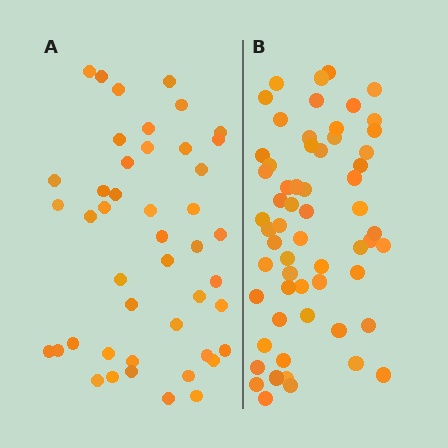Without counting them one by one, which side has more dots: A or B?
Region B (the right region) has more dots.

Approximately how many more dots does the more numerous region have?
Region B has approximately 15 more dots than region A.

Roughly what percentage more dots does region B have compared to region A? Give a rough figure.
About 35% more.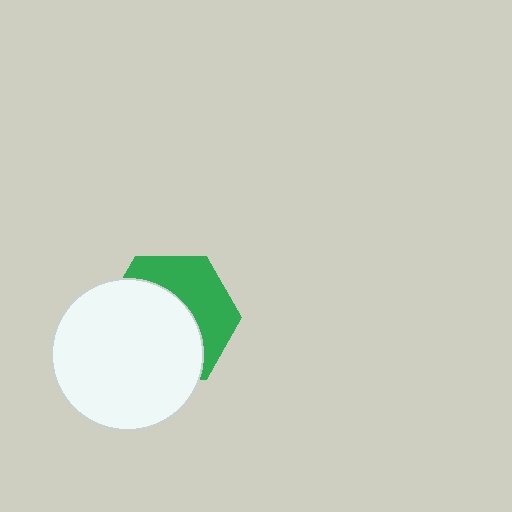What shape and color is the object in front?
The object in front is a white circle.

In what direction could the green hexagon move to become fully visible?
The green hexagon could move toward the upper-right. That would shift it out from behind the white circle entirely.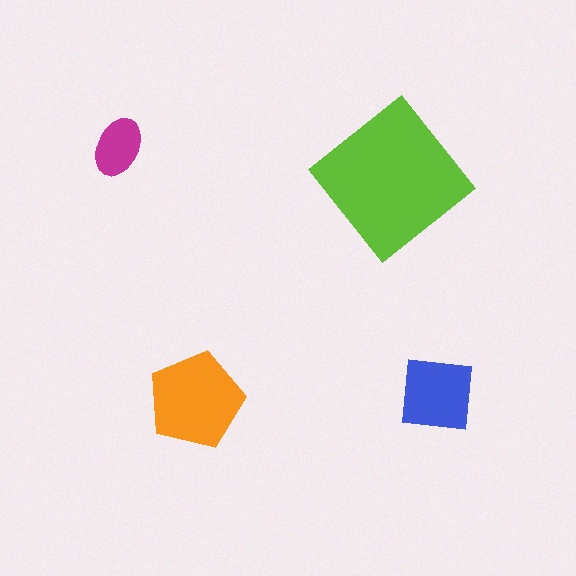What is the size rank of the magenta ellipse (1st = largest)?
4th.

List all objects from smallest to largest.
The magenta ellipse, the blue square, the orange pentagon, the lime diamond.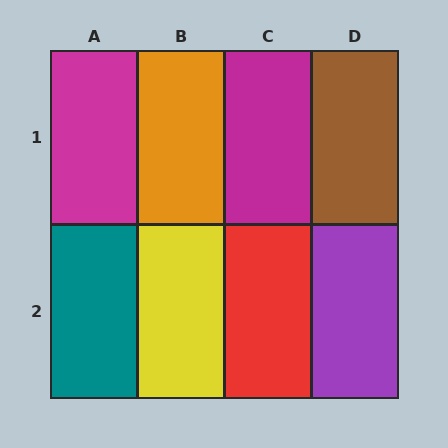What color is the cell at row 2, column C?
Red.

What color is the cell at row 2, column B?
Yellow.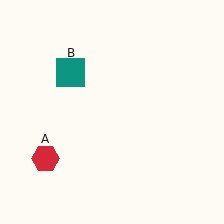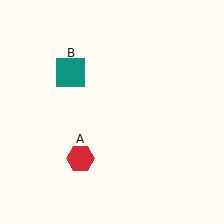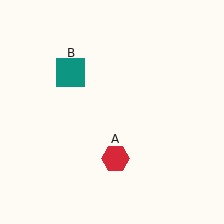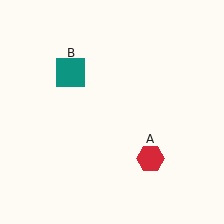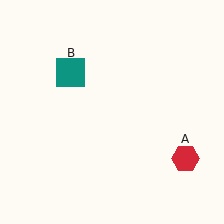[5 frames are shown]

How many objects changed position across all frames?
1 object changed position: red hexagon (object A).